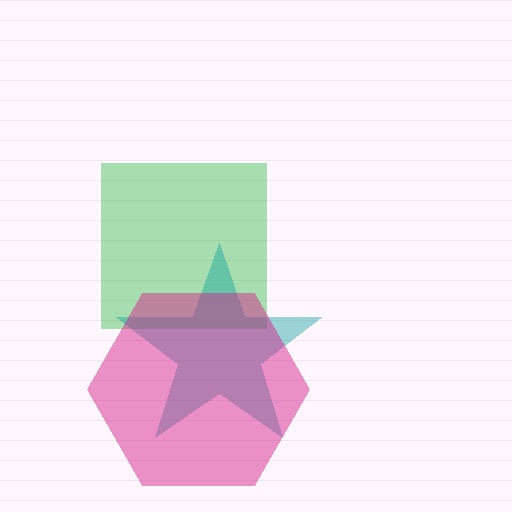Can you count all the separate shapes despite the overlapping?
Yes, there are 3 separate shapes.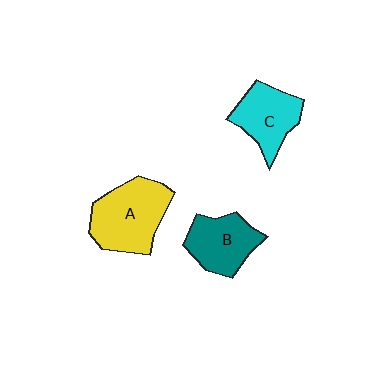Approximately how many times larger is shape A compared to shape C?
Approximately 1.3 times.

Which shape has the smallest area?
Shape B (teal).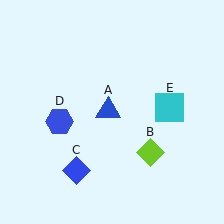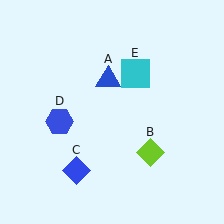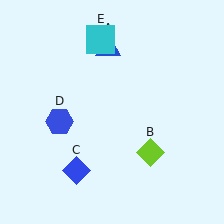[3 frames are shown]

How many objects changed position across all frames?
2 objects changed position: blue triangle (object A), cyan square (object E).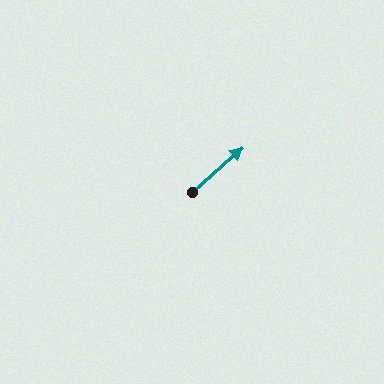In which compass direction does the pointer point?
Northeast.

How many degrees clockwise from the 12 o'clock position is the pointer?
Approximately 49 degrees.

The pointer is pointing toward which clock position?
Roughly 2 o'clock.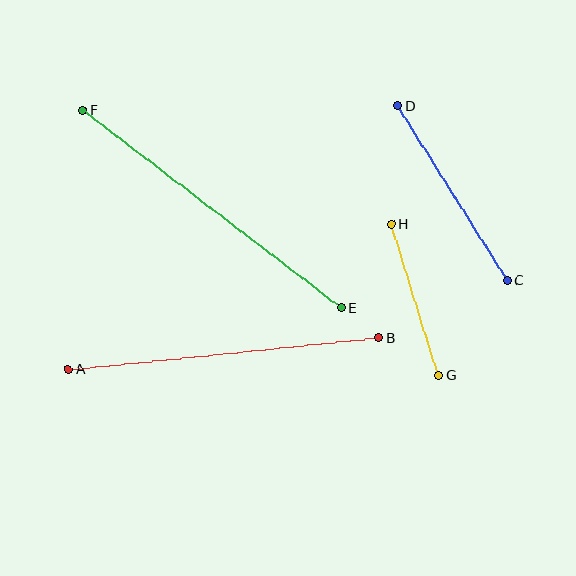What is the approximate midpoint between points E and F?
The midpoint is at approximately (212, 209) pixels.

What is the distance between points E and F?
The distance is approximately 325 pixels.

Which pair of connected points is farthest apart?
Points E and F are farthest apart.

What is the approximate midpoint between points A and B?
The midpoint is at approximately (223, 354) pixels.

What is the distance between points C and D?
The distance is approximately 206 pixels.